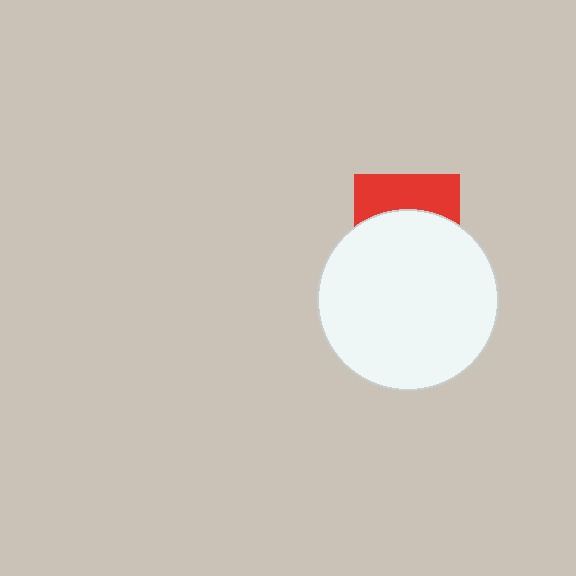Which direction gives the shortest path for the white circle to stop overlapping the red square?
Moving down gives the shortest separation.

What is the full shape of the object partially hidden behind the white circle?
The partially hidden object is a red square.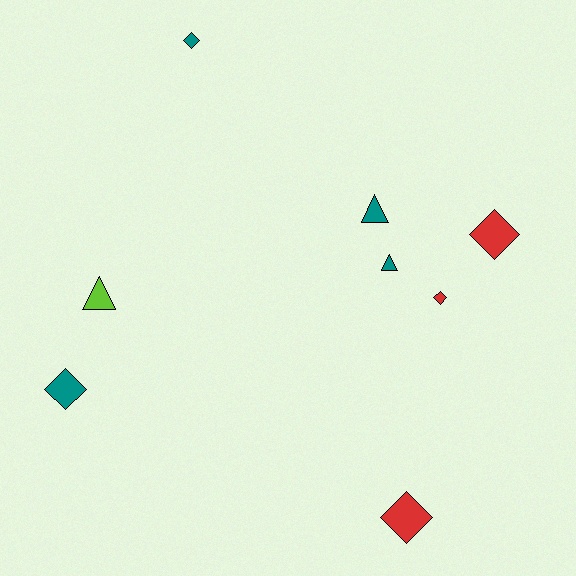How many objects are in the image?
There are 8 objects.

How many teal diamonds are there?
There are 2 teal diamonds.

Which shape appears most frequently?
Diamond, with 5 objects.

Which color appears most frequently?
Teal, with 4 objects.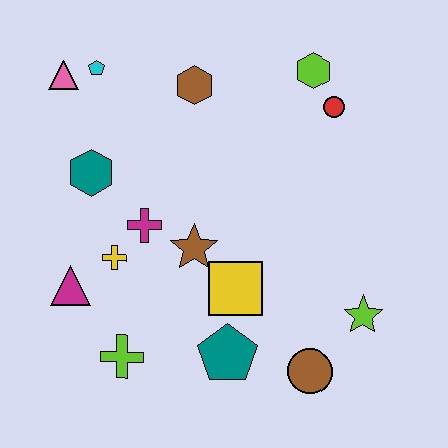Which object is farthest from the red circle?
The lime cross is farthest from the red circle.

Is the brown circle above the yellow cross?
No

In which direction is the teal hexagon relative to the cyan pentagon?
The teal hexagon is below the cyan pentagon.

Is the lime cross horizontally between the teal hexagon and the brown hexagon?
Yes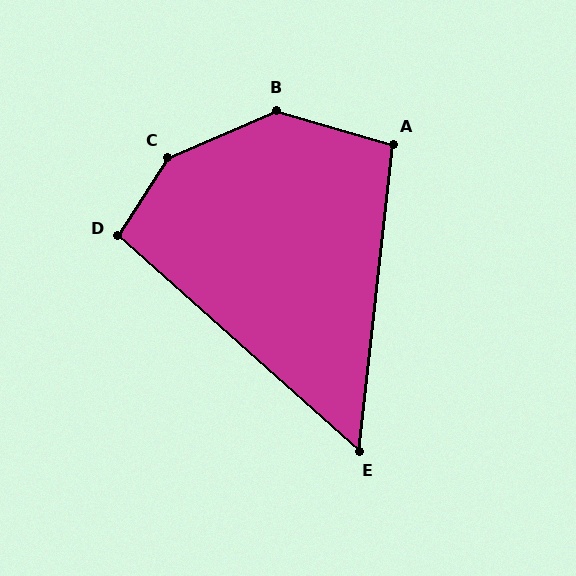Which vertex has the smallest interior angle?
E, at approximately 55 degrees.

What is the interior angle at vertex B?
Approximately 140 degrees (obtuse).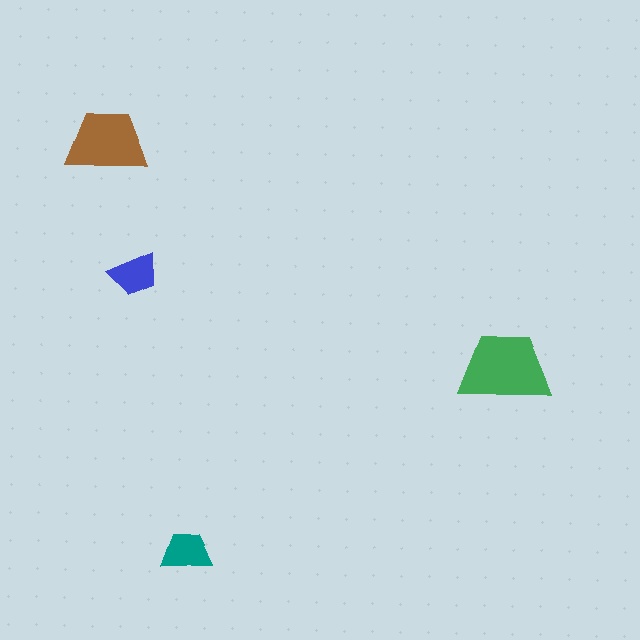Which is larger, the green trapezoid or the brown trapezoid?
The green one.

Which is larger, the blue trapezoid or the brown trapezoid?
The brown one.